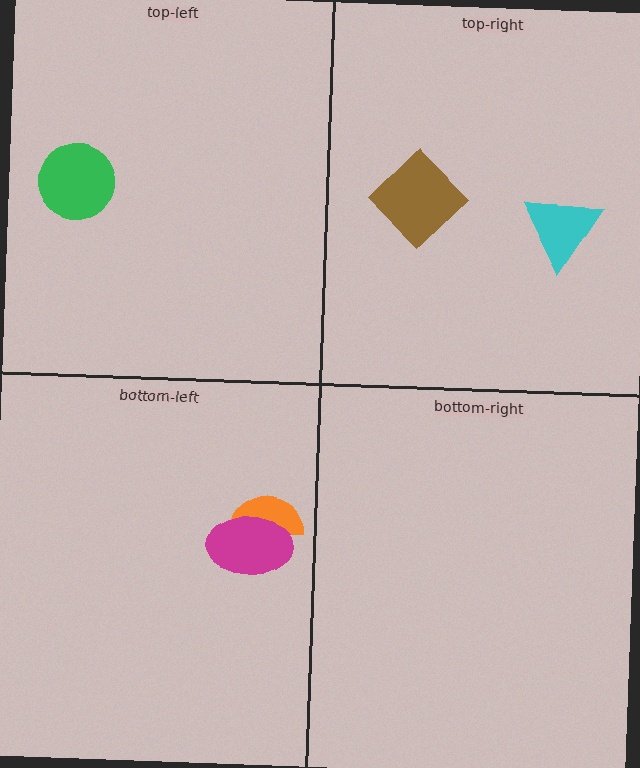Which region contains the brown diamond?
The top-right region.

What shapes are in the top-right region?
The cyan triangle, the brown diamond.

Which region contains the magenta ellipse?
The bottom-left region.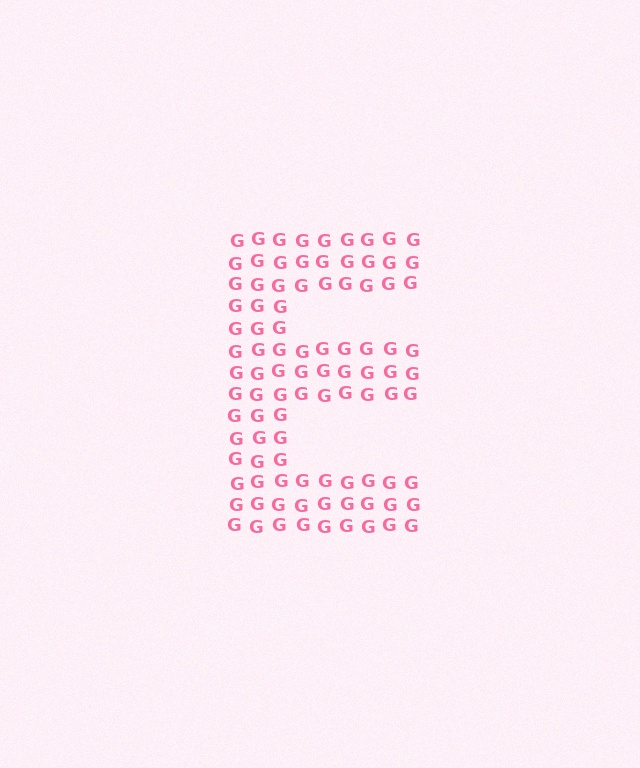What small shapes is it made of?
It is made of small letter G's.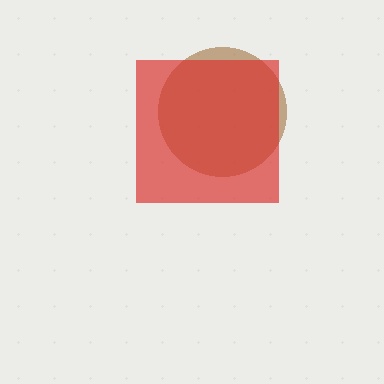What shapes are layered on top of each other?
The layered shapes are: a brown circle, a red square.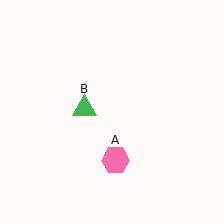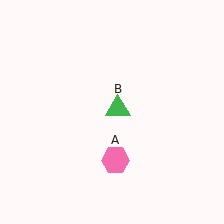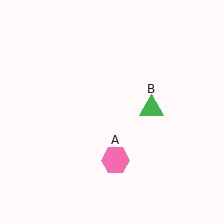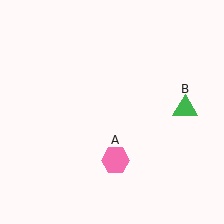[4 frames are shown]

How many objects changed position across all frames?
1 object changed position: green triangle (object B).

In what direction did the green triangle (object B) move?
The green triangle (object B) moved right.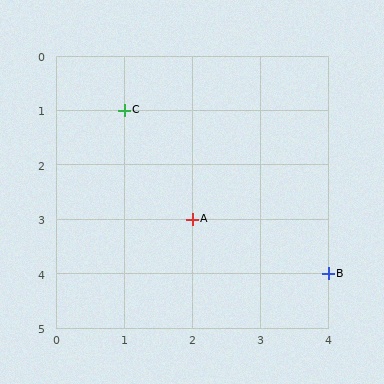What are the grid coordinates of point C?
Point C is at grid coordinates (1, 1).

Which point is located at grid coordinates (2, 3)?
Point A is at (2, 3).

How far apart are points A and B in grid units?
Points A and B are 2 columns and 1 row apart (about 2.2 grid units diagonally).